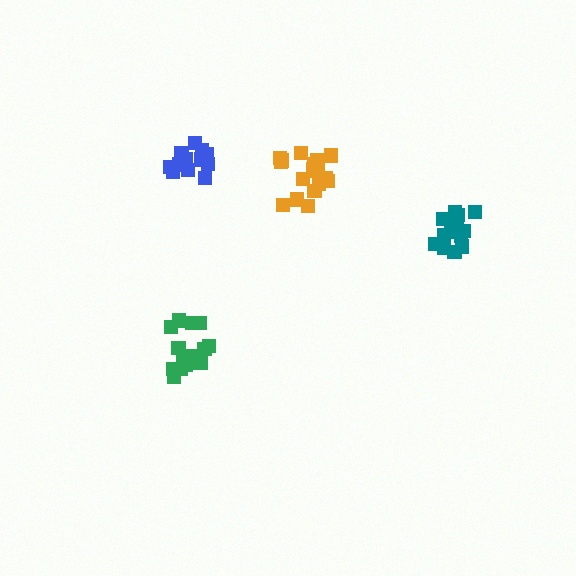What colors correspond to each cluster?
The clusters are colored: green, teal, orange, blue.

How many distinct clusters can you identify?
There are 4 distinct clusters.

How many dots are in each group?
Group 1: 16 dots, Group 2: 14 dots, Group 3: 18 dots, Group 4: 13 dots (61 total).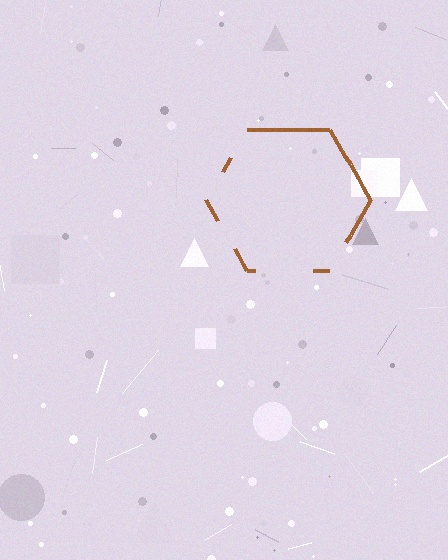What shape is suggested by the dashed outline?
The dashed outline suggests a hexagon.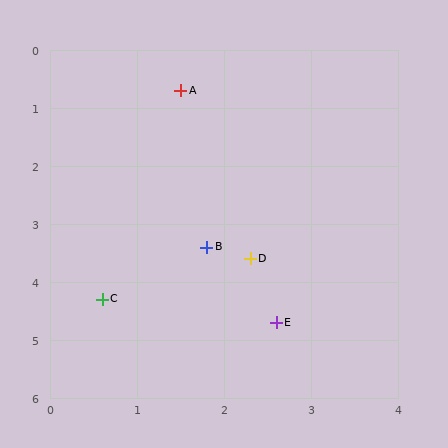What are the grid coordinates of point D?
Point D is at approximately (2.3, 3.6).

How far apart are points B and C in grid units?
Points B and C are about 1.5 grid units apart.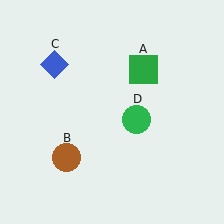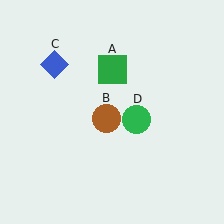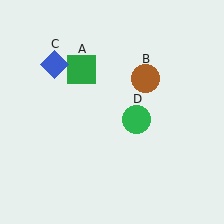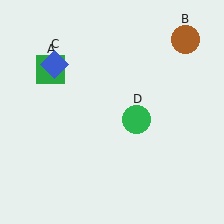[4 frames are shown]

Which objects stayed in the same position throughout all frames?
Blue diamond (object C) and green circle (object D) remained stationary.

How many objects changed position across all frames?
2 objects changed position: green square (object A), brown circle (object B).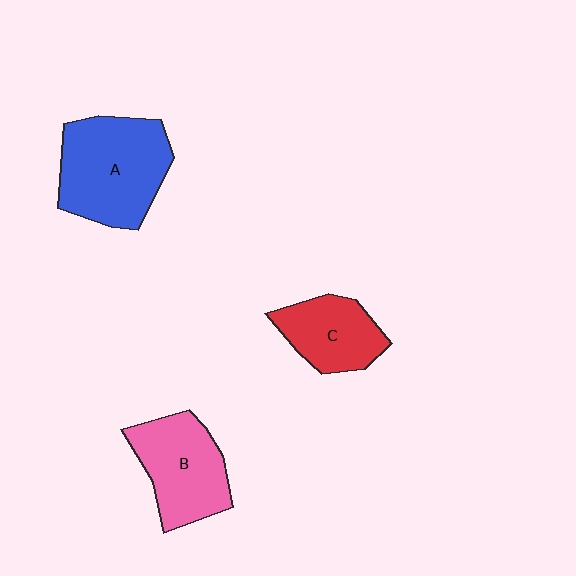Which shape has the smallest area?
Shape C (red).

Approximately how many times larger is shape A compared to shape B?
Approximately 1.3 times.